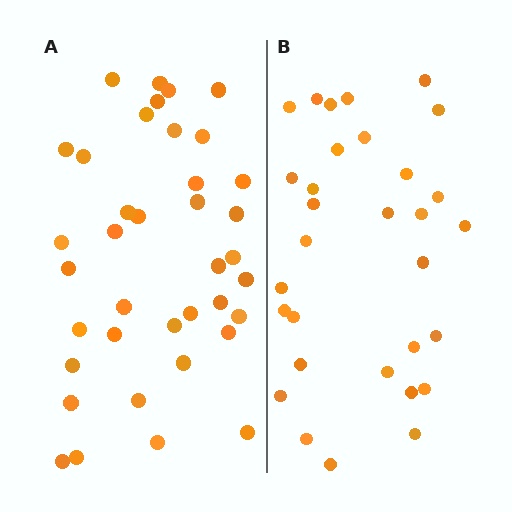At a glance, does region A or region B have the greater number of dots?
Region A (the left region) has more dots.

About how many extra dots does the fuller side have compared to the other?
Region A has roughly 8 or so more dots than region B.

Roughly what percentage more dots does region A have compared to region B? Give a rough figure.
About 25% more.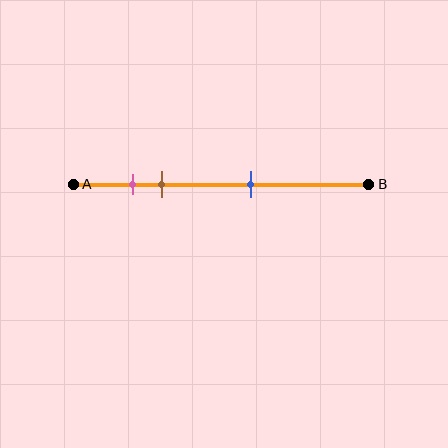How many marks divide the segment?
There are 3 marks dividing the segment.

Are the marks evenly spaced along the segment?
No, the marks are not evenly spaced.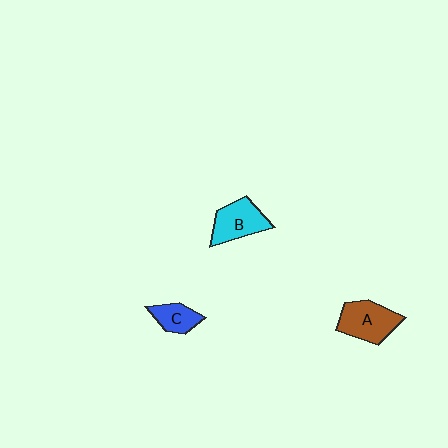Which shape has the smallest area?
Shape C (blue).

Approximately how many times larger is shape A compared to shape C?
Approximately 1.7 times.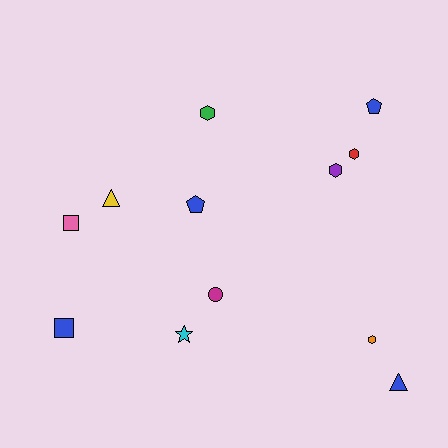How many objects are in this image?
There are 12 objects.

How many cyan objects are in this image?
There is 1 cyan object.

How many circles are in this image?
There is 1 circle.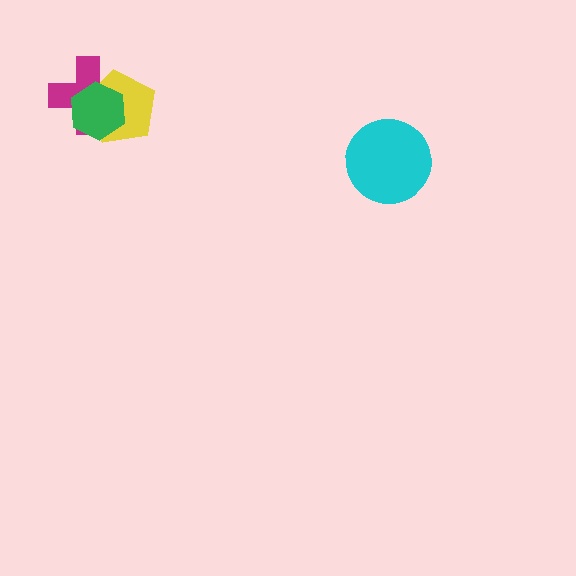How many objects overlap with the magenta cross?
2 objects overlap with the magenta cross.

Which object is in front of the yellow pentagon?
The green hexagon is in front of the yellow pentagon.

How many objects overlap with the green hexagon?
2 objects overlap with the green hexagon.